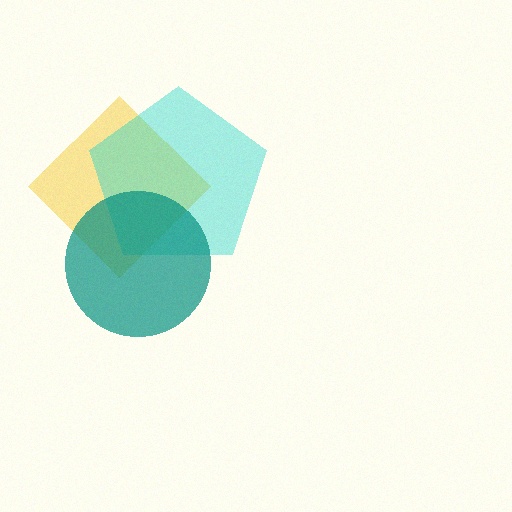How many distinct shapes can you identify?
There are 3 distinct shapes: a yellow diamond, a cyan pentagon, a teal circle.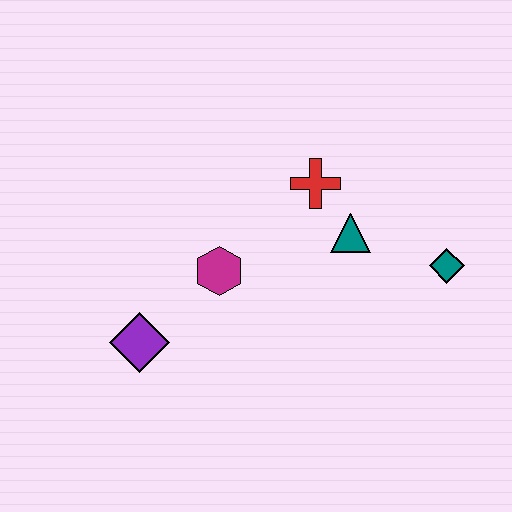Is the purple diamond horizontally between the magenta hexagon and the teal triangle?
No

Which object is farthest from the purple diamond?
The teal diamond is farthest from the purple diamond.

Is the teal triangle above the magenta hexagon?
Yes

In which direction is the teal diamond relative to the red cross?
The teal diamond is to the right of the red cross.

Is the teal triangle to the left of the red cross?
No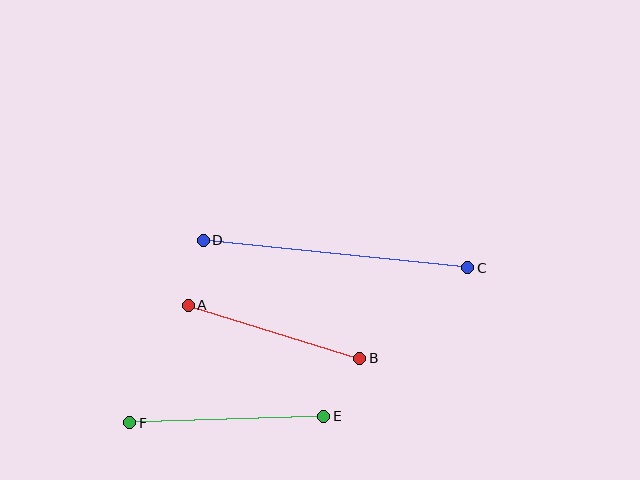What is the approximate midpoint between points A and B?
The midpoint is at approximately (274, 332) pixels.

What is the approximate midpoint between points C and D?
The midpoint is at approximately (336, 254) pixels.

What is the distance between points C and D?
The distance is approximately 266 pixels.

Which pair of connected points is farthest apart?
Points C and D are farthest apart.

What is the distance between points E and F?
The distance is approximately 194 pixels.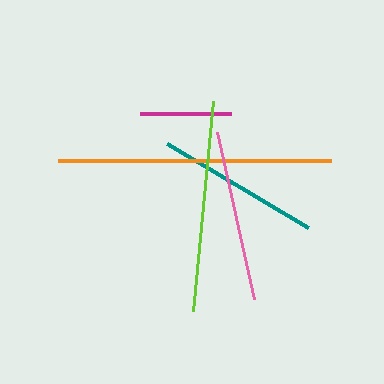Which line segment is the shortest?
The cyan line is the shortest at approximately 66 pixels.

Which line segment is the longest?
The orange line is the longest at approximately 273 pixels.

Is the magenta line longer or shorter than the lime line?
The lime line is longer than the magenta line.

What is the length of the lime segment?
The lime segment is approximately 211 pixels long.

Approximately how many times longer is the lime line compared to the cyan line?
The lime line is approximately 3.2 times the length of the cyan line.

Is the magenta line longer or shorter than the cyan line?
The magenta line is longer than the cyan line.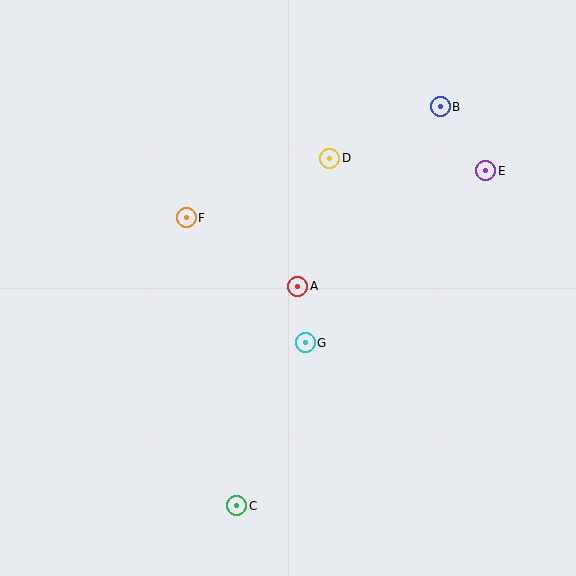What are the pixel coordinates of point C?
Point C is at (237, 506).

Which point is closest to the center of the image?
Point A at (298, 286) is closest to the center.